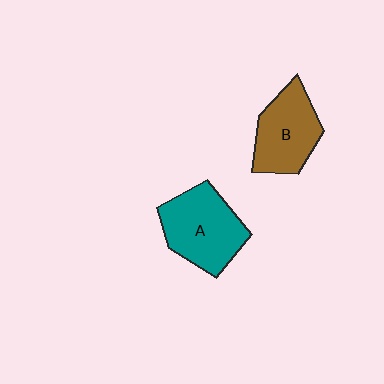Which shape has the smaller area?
Shape B (brown).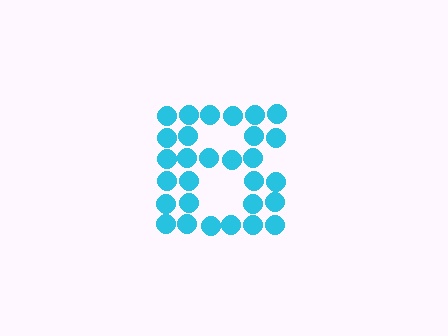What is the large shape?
The large shape is the letter B.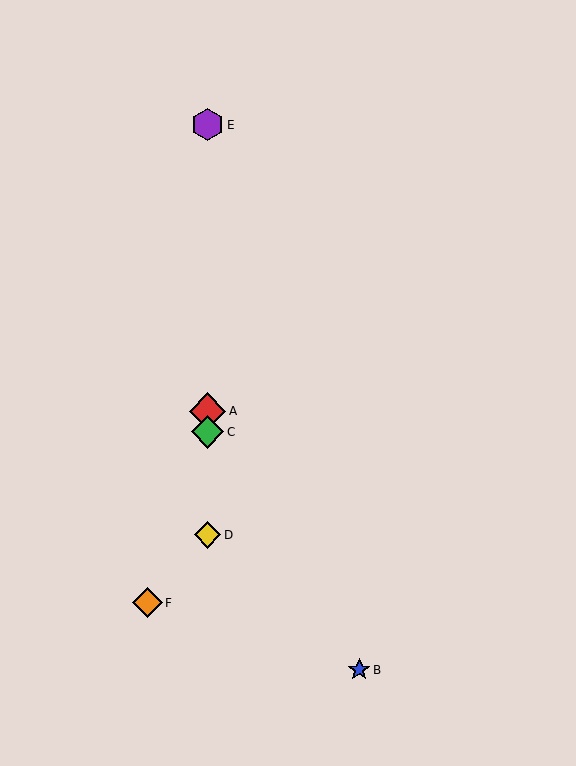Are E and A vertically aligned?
Yes, both are at x≈208.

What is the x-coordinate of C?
Object C is at x≈208.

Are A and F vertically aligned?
No, A is at x≈208 and F is at x≈147.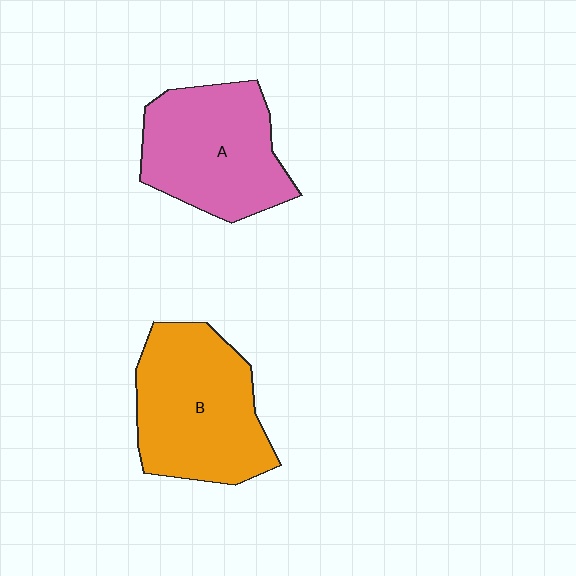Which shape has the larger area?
Shape B (orange).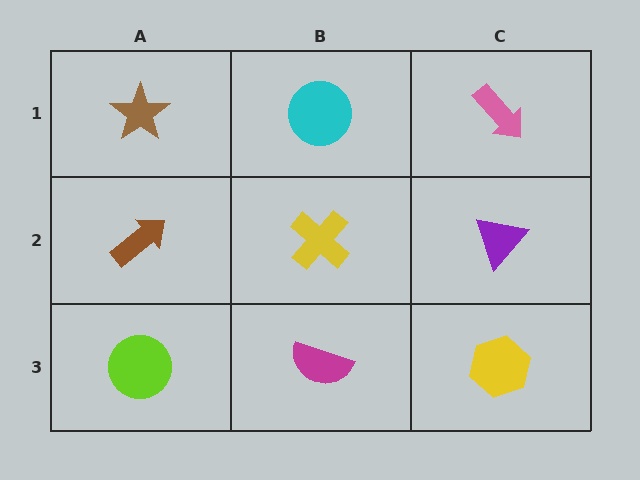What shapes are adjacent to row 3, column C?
A purple triangle (row 2, column C), a magenta semicircle (row 3, column B).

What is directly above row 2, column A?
A brown star.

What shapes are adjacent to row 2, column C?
A pink arrow (row 1, column C), a yellow hexagon (row 3, column C), a yellow cross (row 2, column B).